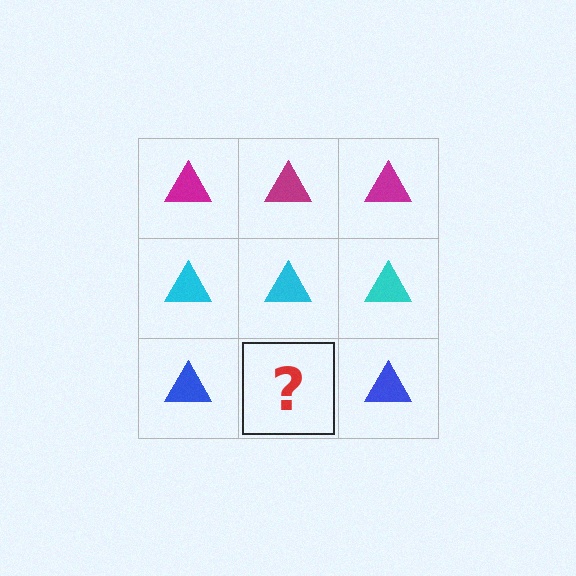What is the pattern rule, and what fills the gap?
The rule is that each row has a consistent color. The gap should be filled with a blue triangle.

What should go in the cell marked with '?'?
The missing cell should contain a blue triangle.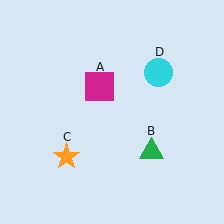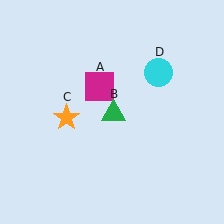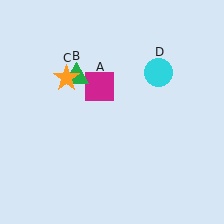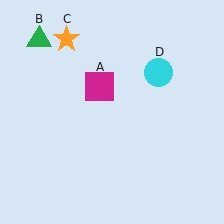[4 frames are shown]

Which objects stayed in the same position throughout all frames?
Magenta square (object A) and cyan circle (object D) remained stationary.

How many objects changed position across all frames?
2 objects changed position: green triangle (object B), orange star (object C).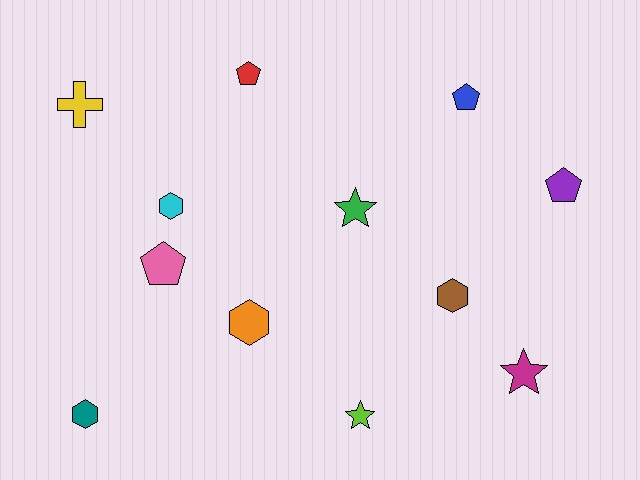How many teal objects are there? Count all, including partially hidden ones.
There is 1 teal object.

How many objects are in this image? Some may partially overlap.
There are 12 objects.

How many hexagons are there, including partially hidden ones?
There are 4 hexagons.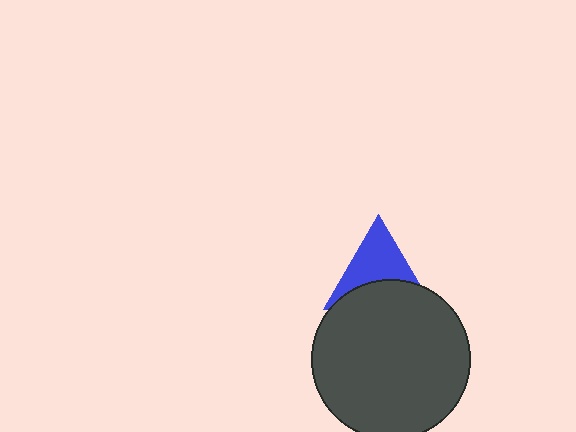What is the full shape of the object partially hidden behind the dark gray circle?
The partially hidden object is a blue triangle.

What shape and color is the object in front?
The object in front is a dark gray circle.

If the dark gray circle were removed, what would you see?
You would see the complete blue triangle.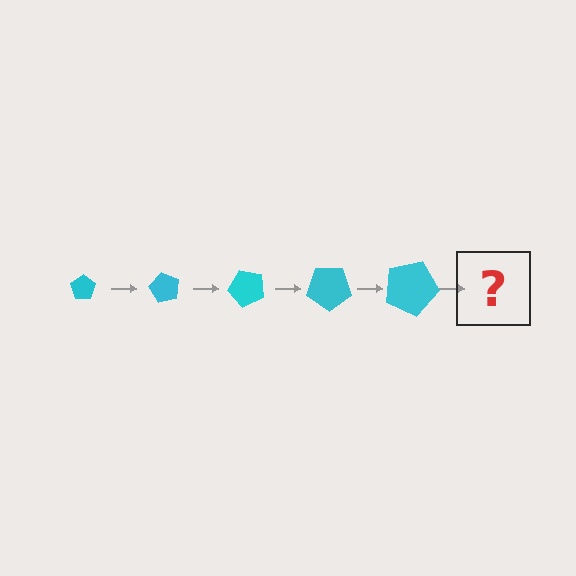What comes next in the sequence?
The next element should be a pentagon, larger than the previous one and rotated 300 degrees from the start.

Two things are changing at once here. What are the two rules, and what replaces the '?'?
The two rules are that the pentagon grows larger each step and it rotates 60 degrees each step. The '?' should be a pentagon, larger than the previous one and rotated 300 degrees from the start.